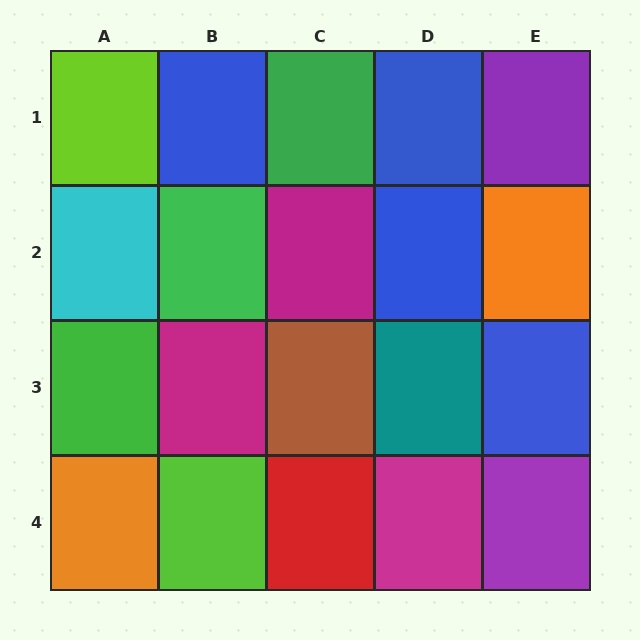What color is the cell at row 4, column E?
Purple.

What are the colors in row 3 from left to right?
Green, magenta, brown, teal, blue.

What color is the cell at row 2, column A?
Cyan.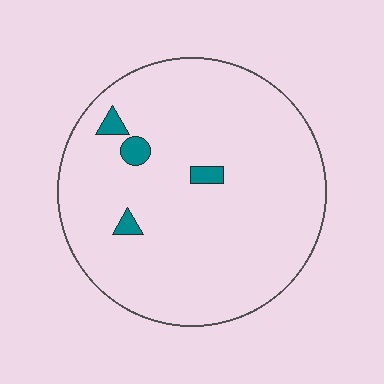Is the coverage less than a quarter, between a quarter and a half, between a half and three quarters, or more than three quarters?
Less than a quarter.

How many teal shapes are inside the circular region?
4.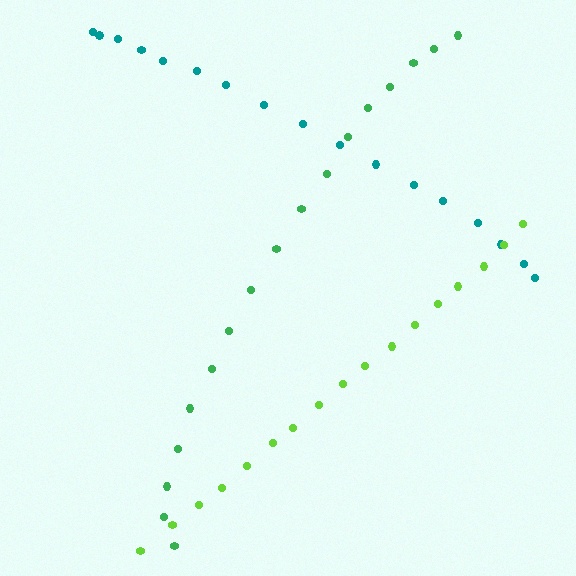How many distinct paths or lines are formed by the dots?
There are 3 distinct paths.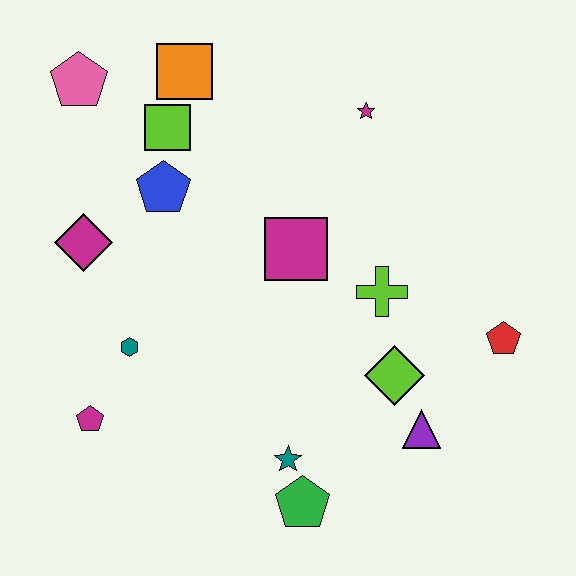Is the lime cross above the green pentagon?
Yes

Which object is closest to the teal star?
The green pentagon is closest to the teal star.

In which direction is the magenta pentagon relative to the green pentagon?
The magenta pentagon is to the left of the green pentagon.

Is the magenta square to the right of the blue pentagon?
Yes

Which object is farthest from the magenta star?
The magenta pentagon is farthest from the magenta star.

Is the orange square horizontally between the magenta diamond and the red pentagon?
Yes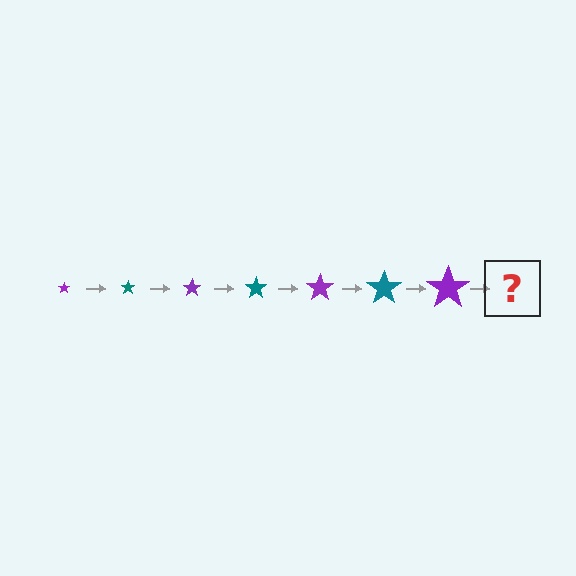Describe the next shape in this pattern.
It should be a teal star, larger than the previous one.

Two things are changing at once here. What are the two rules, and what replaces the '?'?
The two rules are that the star grows larger each step and the color cycles through purple and teal. The '?' should be a teal star, larger than the previous one.